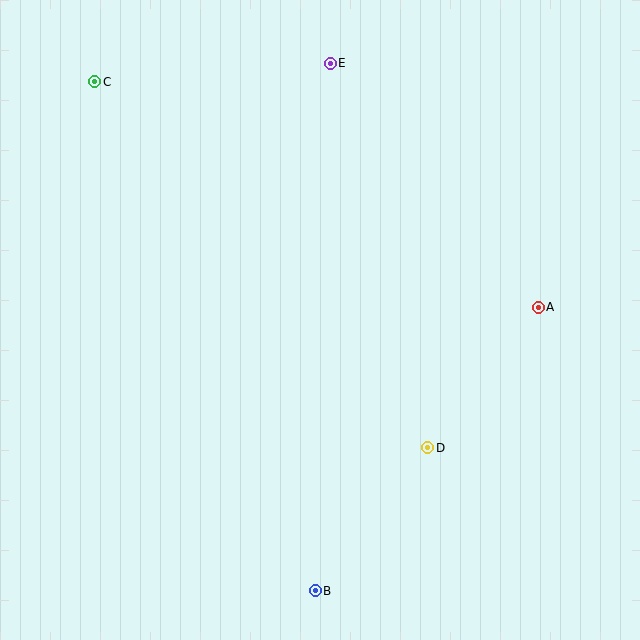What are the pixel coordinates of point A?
Point A is at (538, 307).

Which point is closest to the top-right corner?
Point E is closest to the top-right corner.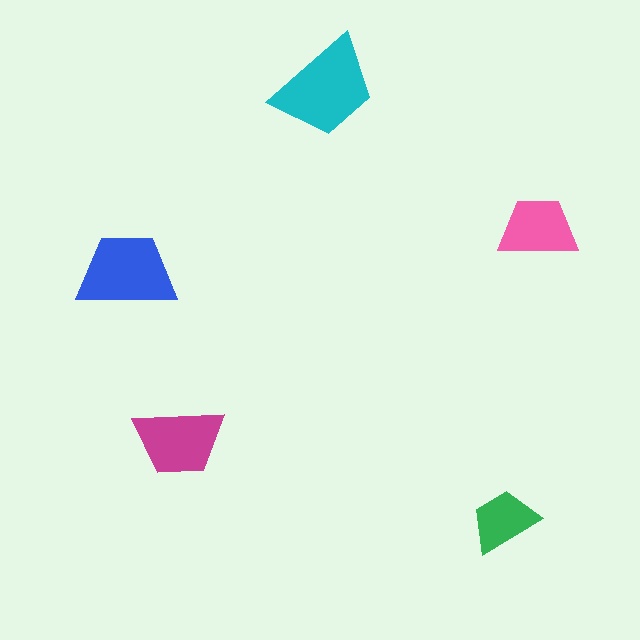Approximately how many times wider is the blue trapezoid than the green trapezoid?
About 1.5 times wider.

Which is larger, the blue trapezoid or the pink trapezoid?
The blue one.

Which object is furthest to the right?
The pink trapezoid is rightmost.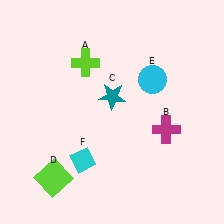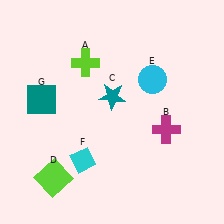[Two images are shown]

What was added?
A teal square (G) was added in Image 2.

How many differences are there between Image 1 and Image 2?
There is 1 difference between the two images.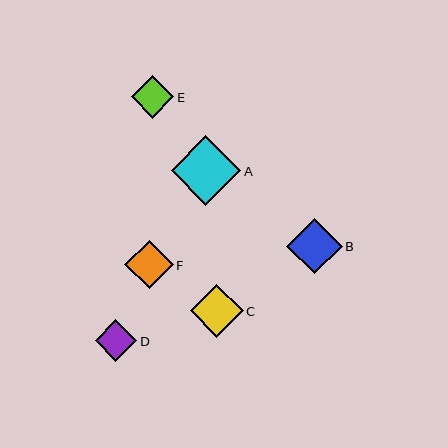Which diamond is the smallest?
Diamond D is the smallest with a size of approximately 41 pixels.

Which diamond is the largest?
Diamond A is the largest with a size of approximately 70 pixels.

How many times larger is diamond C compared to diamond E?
Diamond C is approximately 1.2 times the size of diamond E.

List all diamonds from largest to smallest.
From largest to smallest: A, B, C, F, E, D.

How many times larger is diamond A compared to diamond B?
Diamond A is approximately 1.3 times the size of diamond B.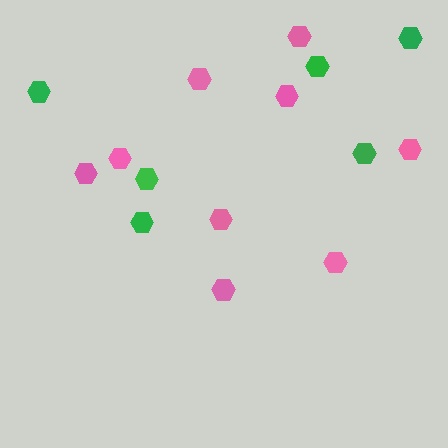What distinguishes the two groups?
There are 2 groups: one group of green hexagons (6) and one group of pink hexagons (9).